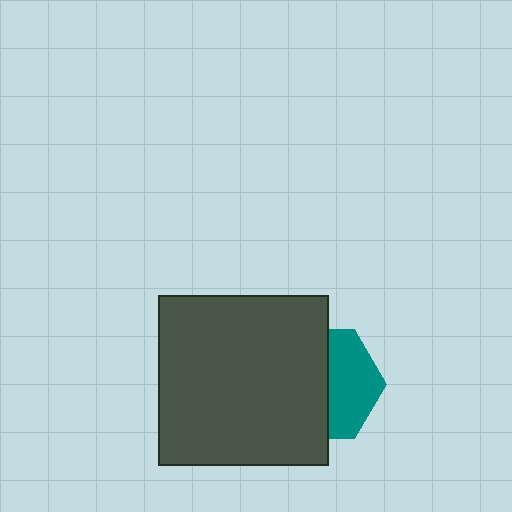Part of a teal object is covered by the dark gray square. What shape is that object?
It is a hexagon.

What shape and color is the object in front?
The object in front is a dark gray square.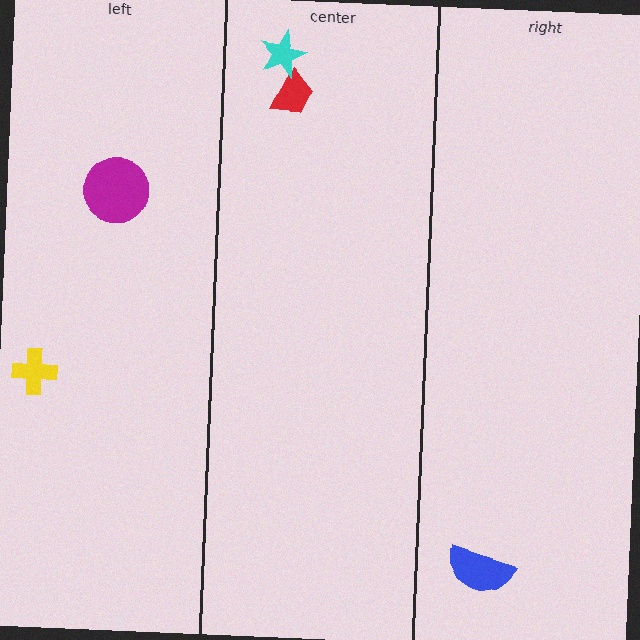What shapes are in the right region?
The blue semicircle.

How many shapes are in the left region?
2.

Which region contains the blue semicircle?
The right region.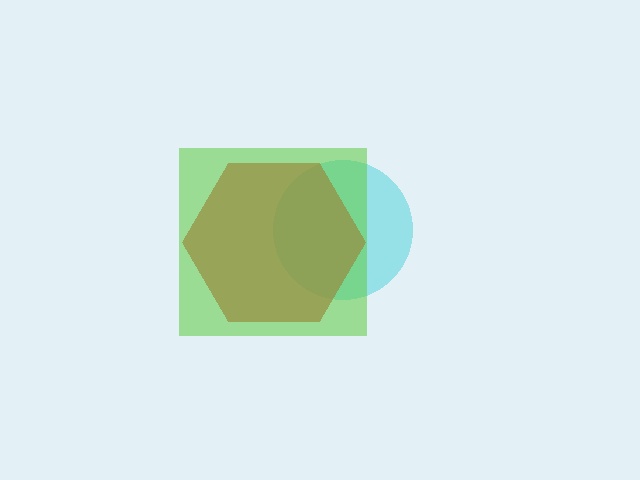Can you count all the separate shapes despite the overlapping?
Yes, there are 3 separate shapes.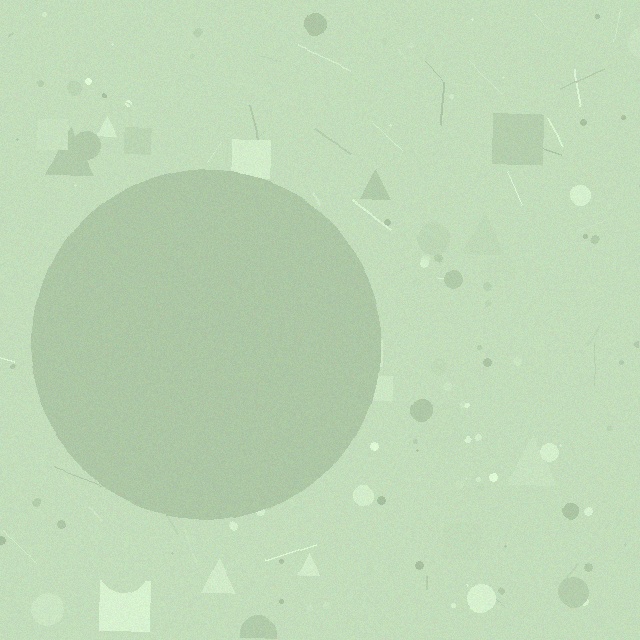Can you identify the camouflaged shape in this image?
The camouflaged shape is a circle.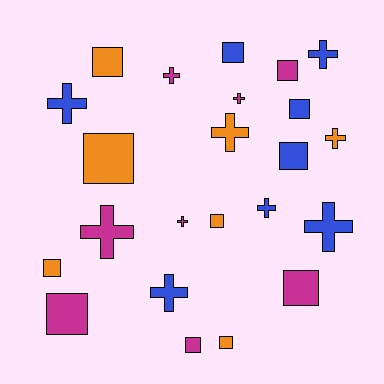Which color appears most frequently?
Blue, with 8 objects.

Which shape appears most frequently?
Square, with 12 objects.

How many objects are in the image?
There are 23 objects.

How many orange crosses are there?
There are 2 orange crosses.